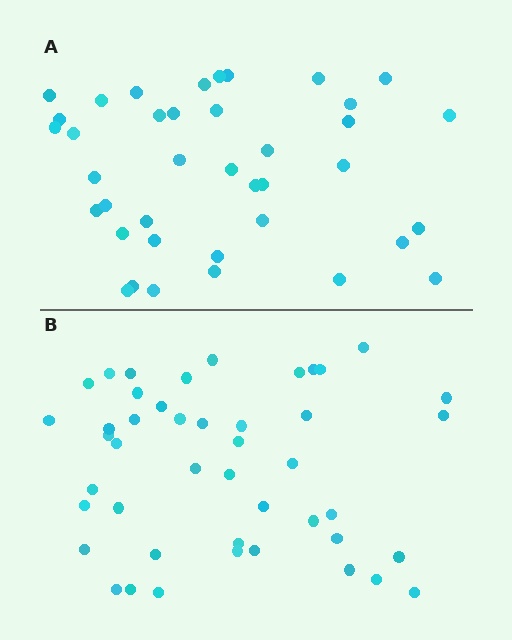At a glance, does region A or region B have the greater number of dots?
Region B (the bottom region) has more dots.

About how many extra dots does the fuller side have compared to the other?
Region B has about 6 more dots than region A.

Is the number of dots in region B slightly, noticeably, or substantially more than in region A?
Region B has only slightly more — the two regions are fairly close. The ratio is roughly 1.2 to 1.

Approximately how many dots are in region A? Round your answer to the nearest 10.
About 40 dots. (The exact count is 39, which rounds to 40.)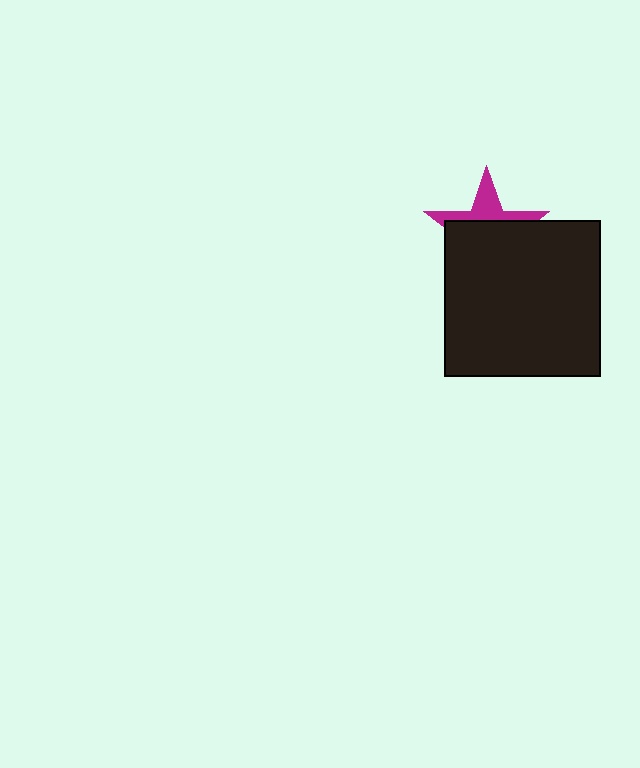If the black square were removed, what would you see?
You would see the complete magenta star.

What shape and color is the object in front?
The object in front is a black square.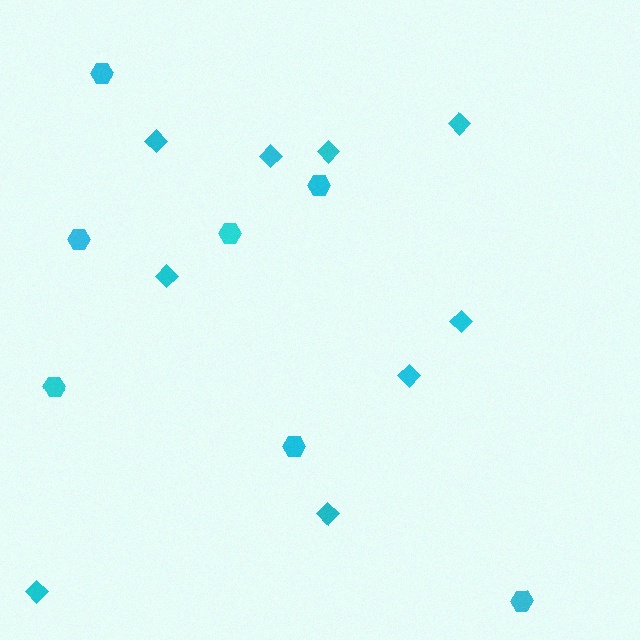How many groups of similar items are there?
There are 2 groups: one group of hexagons (7) and one group of diamonds (9).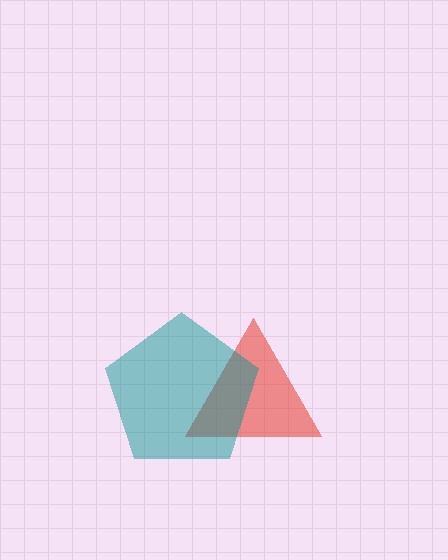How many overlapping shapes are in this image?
There are 2 overlapping shapes in the image.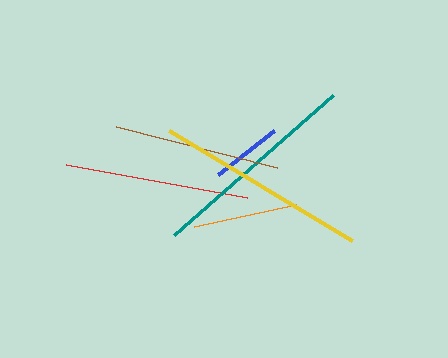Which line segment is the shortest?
The blue line is the shortest at approximately 71 pixels.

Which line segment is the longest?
The yellow line is the longest at approximately 213 pixels.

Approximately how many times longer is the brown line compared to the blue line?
The brown line is approximately 2.3 times the length of the blue line.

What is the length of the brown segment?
The brown segment is approximately 166 pixels long.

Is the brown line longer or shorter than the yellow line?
The yellow line is longer than the brown line.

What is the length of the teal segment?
The teal segment is approximately 213 pixels long.